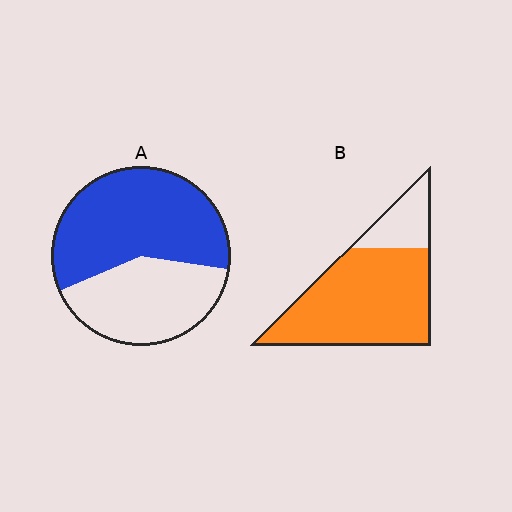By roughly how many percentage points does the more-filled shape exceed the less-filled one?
By roughly 20 percentage points (B over A).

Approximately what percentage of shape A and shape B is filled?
A is approximately 60% and B is approximately 80%.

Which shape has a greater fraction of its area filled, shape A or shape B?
Shape B.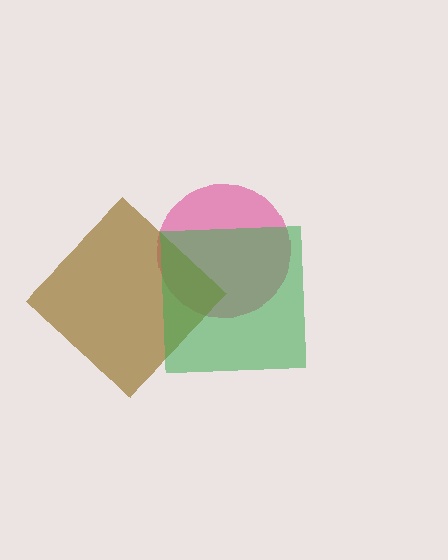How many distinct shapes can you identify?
There are 3 distinct shapes: a pink circle, a brown diamond, a green square.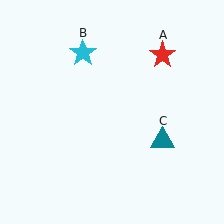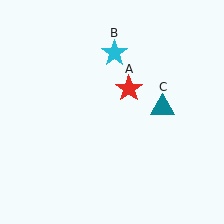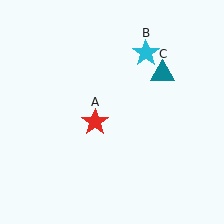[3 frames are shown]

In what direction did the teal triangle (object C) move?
The teal triangle (object C) moved up.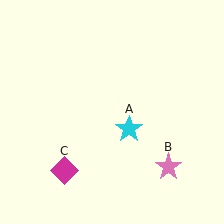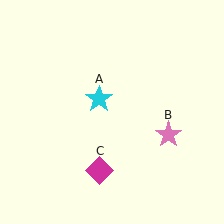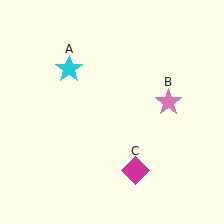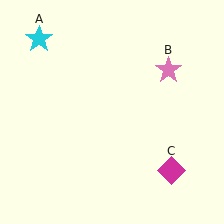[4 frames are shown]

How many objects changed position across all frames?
3 objects changed position: cyan star (object A), pink star (object B), magenta diamond (object C).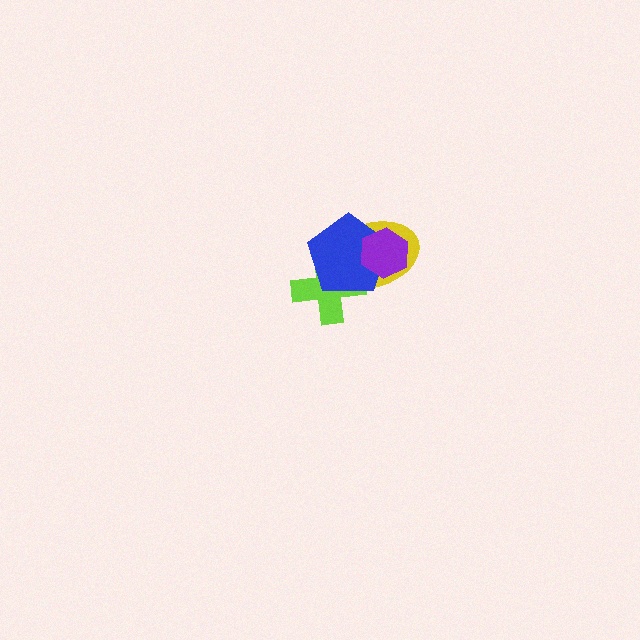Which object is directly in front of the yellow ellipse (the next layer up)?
The blue pentagon is directly in front of the yellow ellipse.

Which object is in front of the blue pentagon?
The purple hexagon is in front of the blue pentagon.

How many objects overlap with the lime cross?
2 objects overlap with the lime cross.